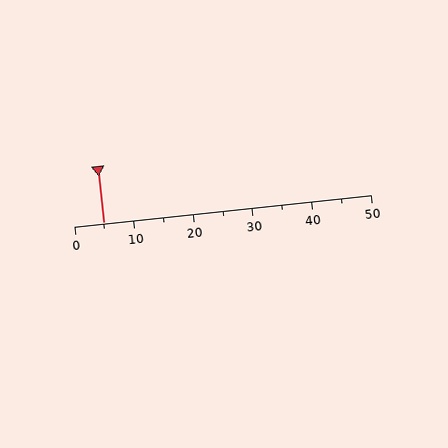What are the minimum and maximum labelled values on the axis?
The axis runs from 0 to 50.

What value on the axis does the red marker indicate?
The marker indicates approximately 5.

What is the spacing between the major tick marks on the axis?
The major ticks are spaced 10 apart.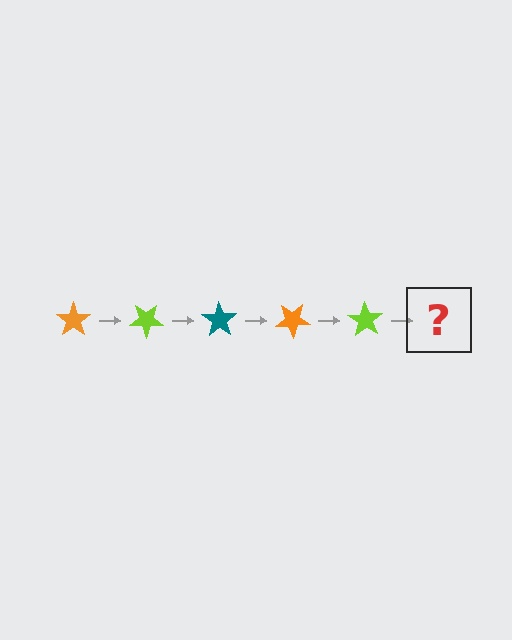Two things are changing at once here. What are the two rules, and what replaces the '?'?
The two rules are that it rotates 35 degrees each step and the color cycles through orange, lime, and teal. The '?' should be a teal star, rotated 175 degrees from the start.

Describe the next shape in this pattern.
It should be a teal star, rotated 175 degrees from the start.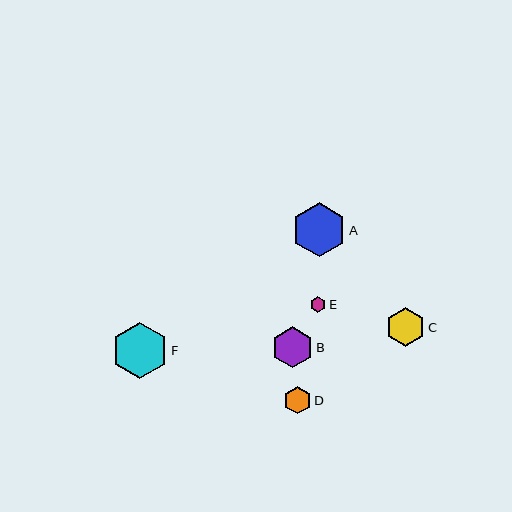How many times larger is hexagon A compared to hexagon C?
Hexagon A is approximately 1.4 times the size of hexagon C.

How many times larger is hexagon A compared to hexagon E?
Hexagon A is approximately 3.4 times the size of hexagon E.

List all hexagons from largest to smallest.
From largest to smallest: F, A, B, C, D, E.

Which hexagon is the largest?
Hexagon F is the largest with a size of approximately 56 pixels.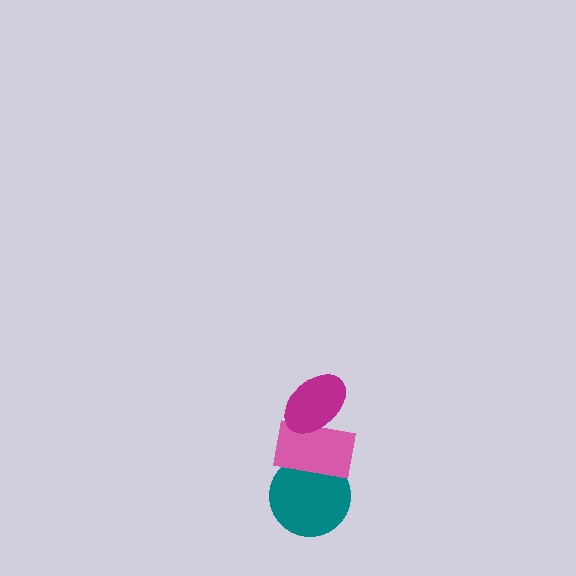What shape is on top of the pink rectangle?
The magenta ellipse is on top of the pink rectangle.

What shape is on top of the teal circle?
The pink rectangle is on top of the teal circle.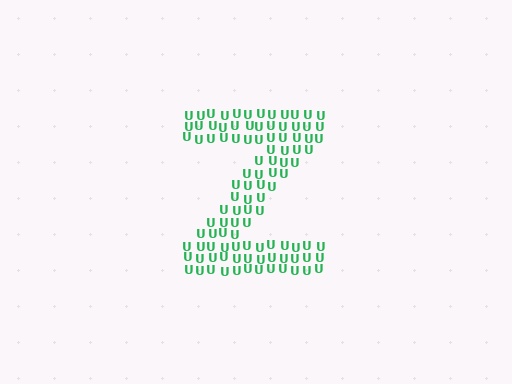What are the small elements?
The small elements are letter U's.